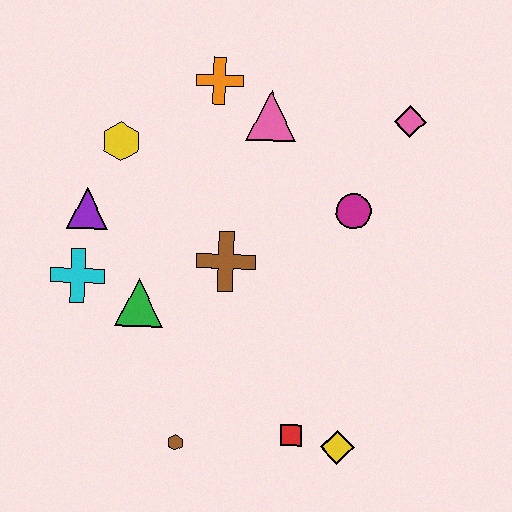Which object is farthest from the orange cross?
The yellow diamond is farthest from the orange cross.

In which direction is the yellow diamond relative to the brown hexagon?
The yellow diamond is to the right of the brown hexagon.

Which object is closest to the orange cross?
The pink triangle is closest to the orange cross.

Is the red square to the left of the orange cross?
No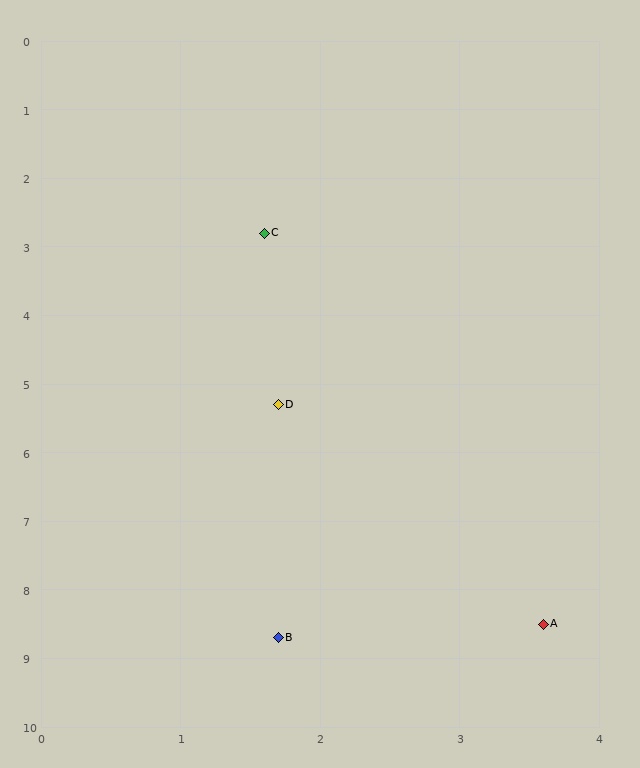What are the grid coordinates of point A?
Point A is at approximately (3.6, 8.5).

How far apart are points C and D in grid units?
Points C and D are about 2.5 grid units apart.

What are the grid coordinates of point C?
Point C is at approximately (1.6, 2.8).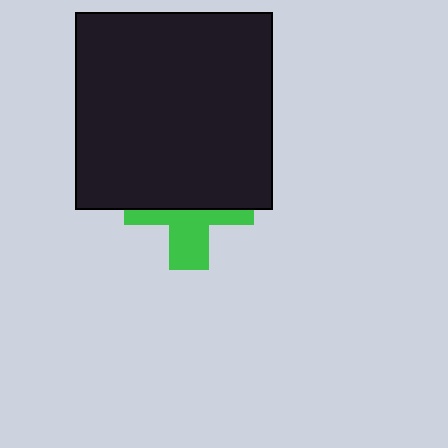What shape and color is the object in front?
The object in front is a black square.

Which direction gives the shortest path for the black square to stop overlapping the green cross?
Moving up gives the shortest separation.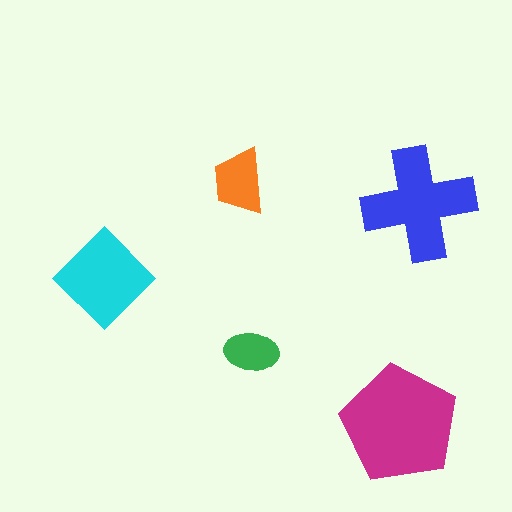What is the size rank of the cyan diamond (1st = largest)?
3rd.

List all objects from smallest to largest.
The green ellipse, the orange trapezoid, the cyan diamond, the blue cross, the magenta pentagon.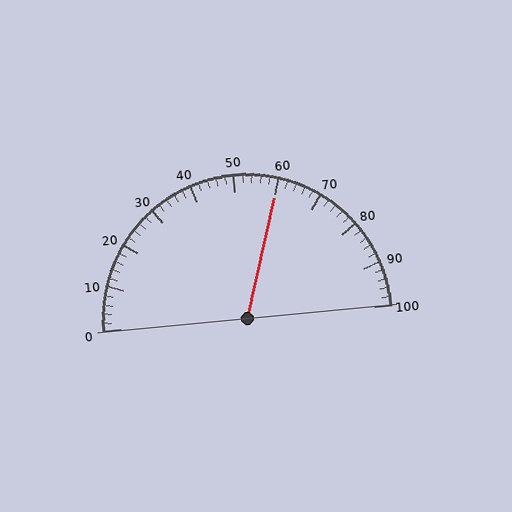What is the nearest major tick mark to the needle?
The nearest major tick mark is 60.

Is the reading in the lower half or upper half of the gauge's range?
The reading is in the upper half of the range (0 to 100).